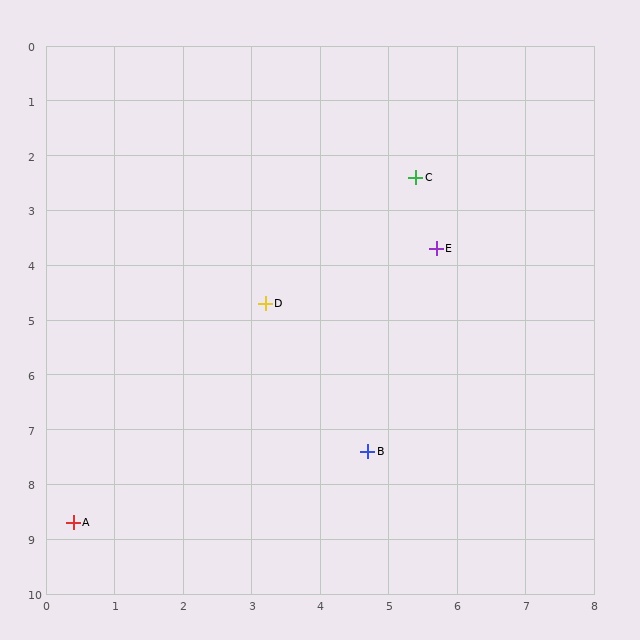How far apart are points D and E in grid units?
Points D and E are about 2.7 grid units apart.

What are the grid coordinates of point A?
Point A is at approximately (0.4, 8.7).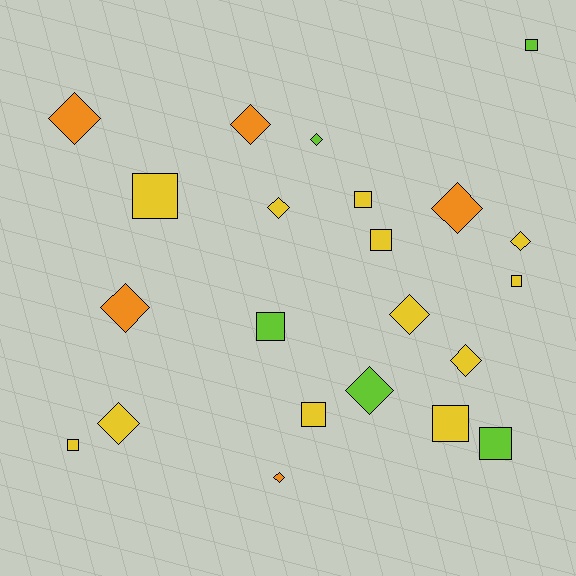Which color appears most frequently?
Yellow, with 12 objects.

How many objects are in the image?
There are 22 objects.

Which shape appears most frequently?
Diamond, with 12 objects.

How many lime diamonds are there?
There are 2 lime diamonds.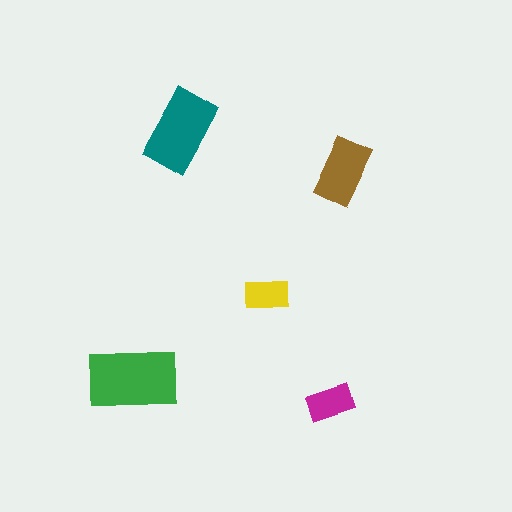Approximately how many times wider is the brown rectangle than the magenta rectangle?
About 1.5 times wider.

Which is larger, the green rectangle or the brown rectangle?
The green one.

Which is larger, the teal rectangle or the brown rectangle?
The teal one.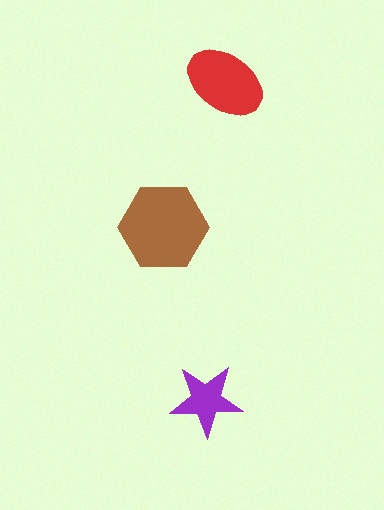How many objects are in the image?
There are 3 objects in the image.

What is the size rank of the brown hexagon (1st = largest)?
1st.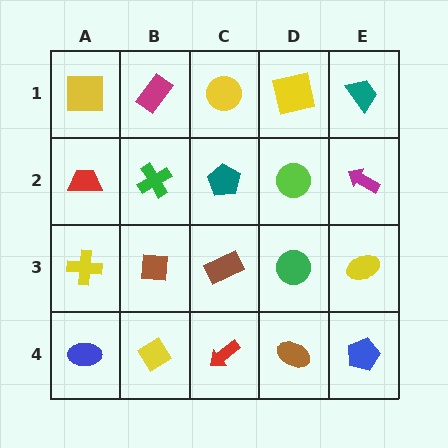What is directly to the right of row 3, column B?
A brown rectangle.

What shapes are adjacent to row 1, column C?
A teal pentagon (row 2, column C), a magenta rectangle (row 1, column B), a yellow square (row 1, column D).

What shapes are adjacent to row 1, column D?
A lime circle (row 2, column D), a yellow circle (row 1, column C), a teal trapezoid (row 1, column E).